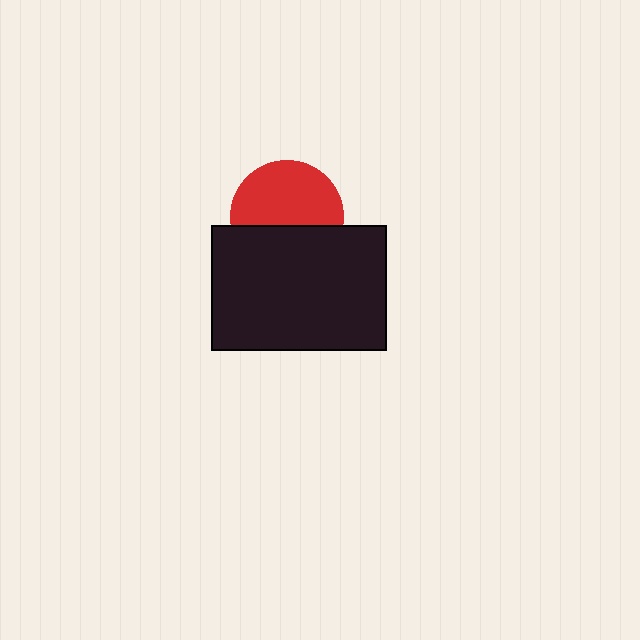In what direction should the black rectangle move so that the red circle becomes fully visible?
The black rectangle should move down. That is the shortest direction to clear the overlap and leave the red circle fully visible.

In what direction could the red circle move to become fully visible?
The red circle could move up. That would shift it out from behind the black rectangle entirely.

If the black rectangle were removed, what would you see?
You would see the complete red circle.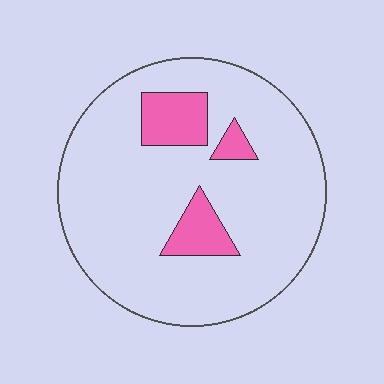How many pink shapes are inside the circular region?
3.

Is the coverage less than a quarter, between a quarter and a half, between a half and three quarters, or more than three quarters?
Less than a quarter.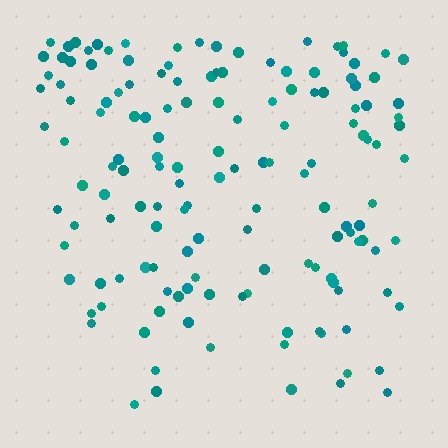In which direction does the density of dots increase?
From bottom to top, with the top side densest.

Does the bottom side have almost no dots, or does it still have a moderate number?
Still a moderate number, just noticeably fewer than the top.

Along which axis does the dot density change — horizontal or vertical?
Vertical.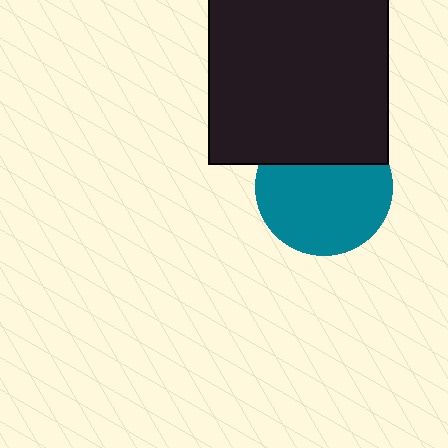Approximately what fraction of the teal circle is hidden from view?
Roughly 30% of the teal circle is hidden behind the black square.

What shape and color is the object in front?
The object in front is a black square.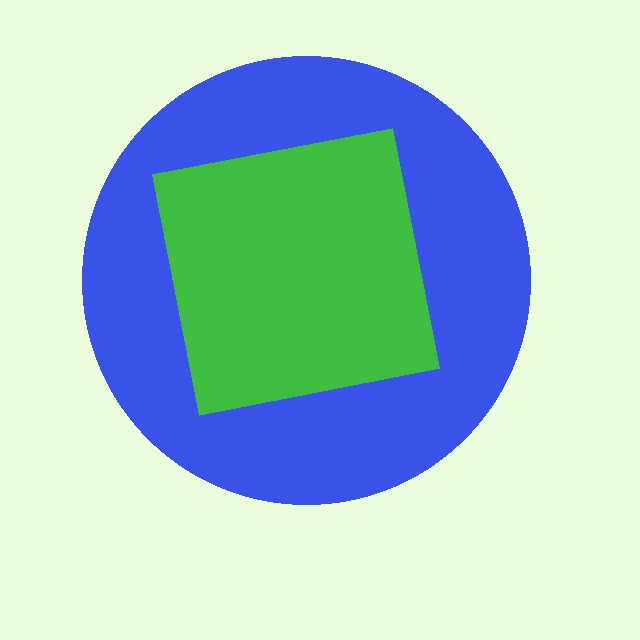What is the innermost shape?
The green square.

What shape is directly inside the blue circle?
The green square.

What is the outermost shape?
The blue circle.